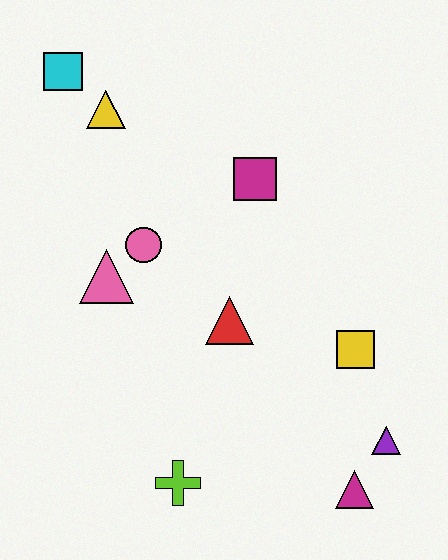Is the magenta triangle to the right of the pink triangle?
Yes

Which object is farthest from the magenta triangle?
The cyan square is farthest from the magenta triangle.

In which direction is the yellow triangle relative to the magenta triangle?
The yellow triangle is above the magenta triangle.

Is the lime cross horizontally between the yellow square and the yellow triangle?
Yes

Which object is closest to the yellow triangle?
The cyan square is closest to the yellow triangle.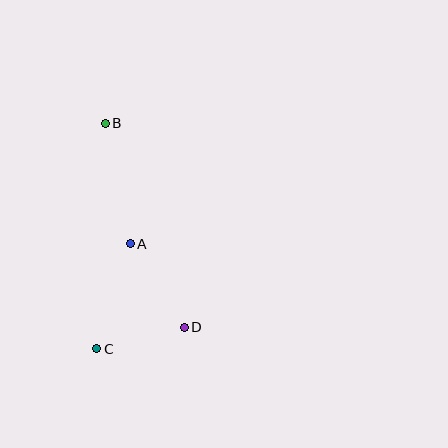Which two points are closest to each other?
Points C and D are closest to each other.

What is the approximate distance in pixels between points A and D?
The distance between A and D is approximately 100 pixels.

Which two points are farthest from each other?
Points B and C are farthest from each other.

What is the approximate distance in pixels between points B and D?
The distance between B and D is approximately 219 pixels.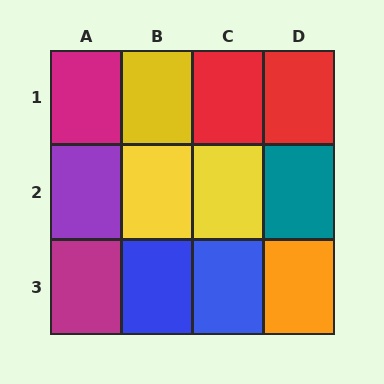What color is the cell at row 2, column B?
Yellow.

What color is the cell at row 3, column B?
Blue.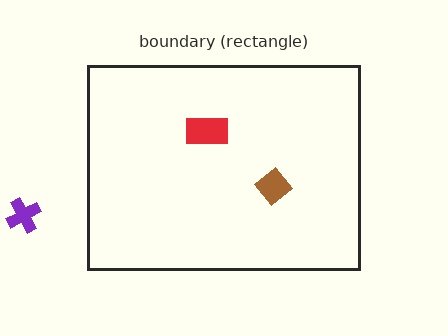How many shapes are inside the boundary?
2 inside, 1 outside.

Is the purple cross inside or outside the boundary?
Outside.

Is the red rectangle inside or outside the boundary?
Inside.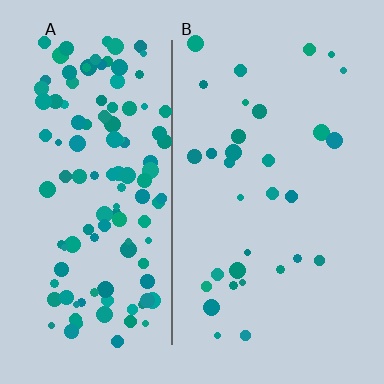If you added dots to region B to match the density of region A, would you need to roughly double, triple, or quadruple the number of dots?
Approximately quadruple.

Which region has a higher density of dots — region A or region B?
A (the left).